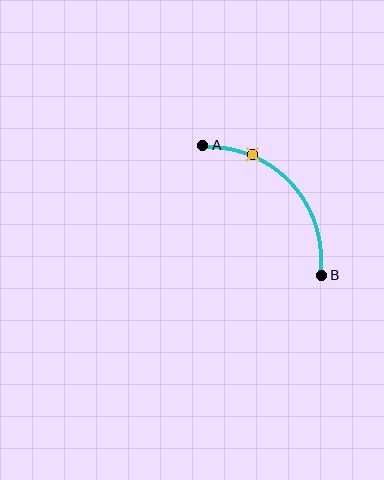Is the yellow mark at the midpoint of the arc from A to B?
No. The yellow mark lies on the arc but is closer to endpoint A. The arc midpoint would be at the point on the curve equidistant along the arc from both A and B.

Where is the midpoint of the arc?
The arc midpoint is the point on the curve farthest from the straight line joining A and B. It sits above and to the right of that line.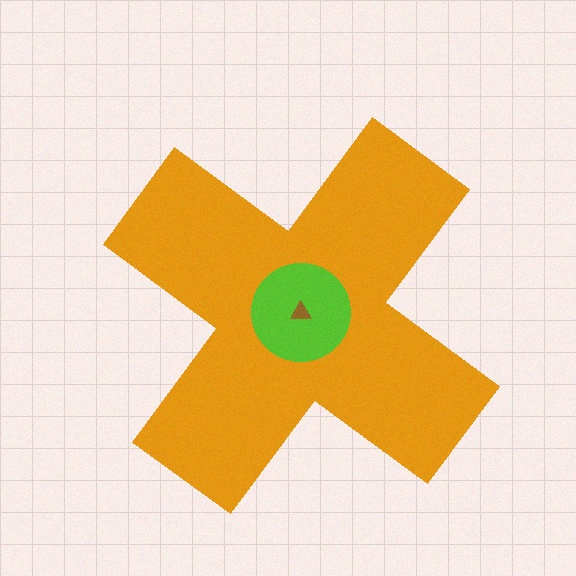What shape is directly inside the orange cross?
The lime circle.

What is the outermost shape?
The orange cross.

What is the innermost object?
The brown triangle.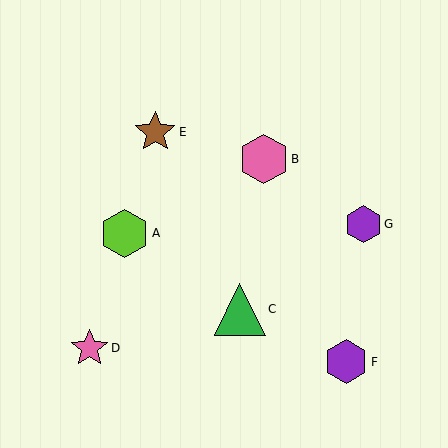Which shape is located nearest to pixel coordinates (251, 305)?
The green triangle (labeled C) at (240, 309) is nearest to that location.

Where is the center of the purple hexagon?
The center of the purple hexagon is at (363, 224).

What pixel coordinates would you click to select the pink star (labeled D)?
Click at (89, 348) to select the pink star D.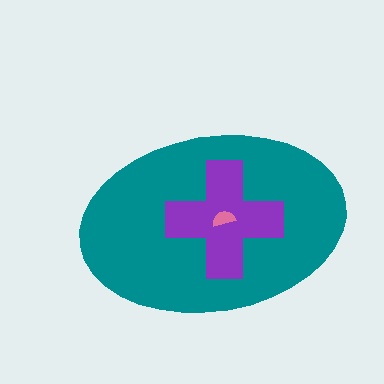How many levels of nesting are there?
3.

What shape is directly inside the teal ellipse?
The purple cross.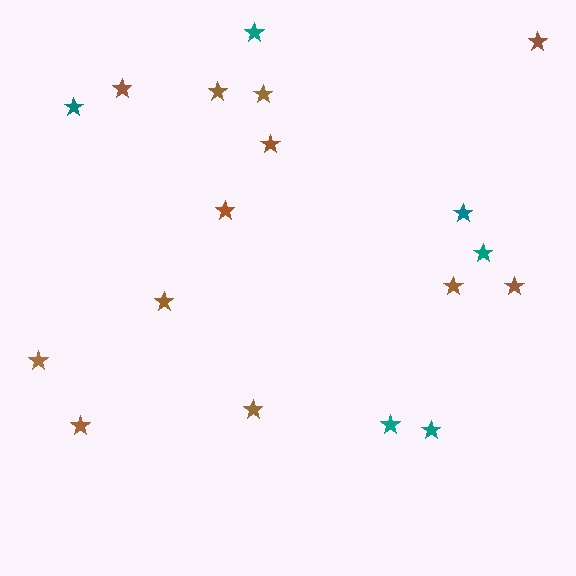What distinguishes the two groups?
There are 2 groups: one group of teal stars (6) and one group of brown stars (12).